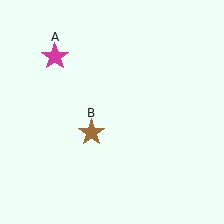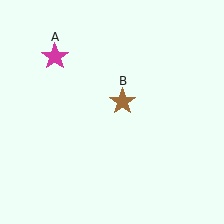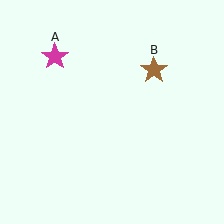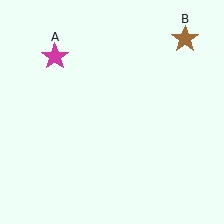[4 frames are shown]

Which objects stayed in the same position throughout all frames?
Magenta star (object A) remained stationary.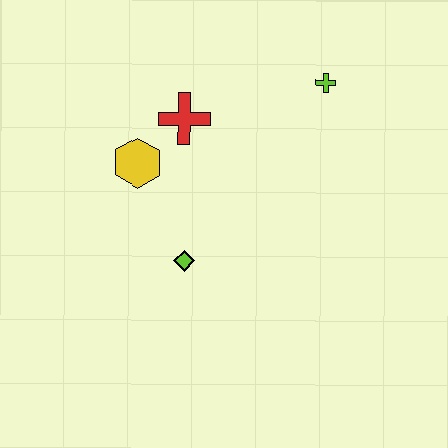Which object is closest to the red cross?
The yellow hexagon is closest to the red cross.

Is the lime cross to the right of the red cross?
Yes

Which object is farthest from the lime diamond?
The lime cross is farthest from the lime diamond.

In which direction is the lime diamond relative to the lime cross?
The lime diamond is below the lime cross.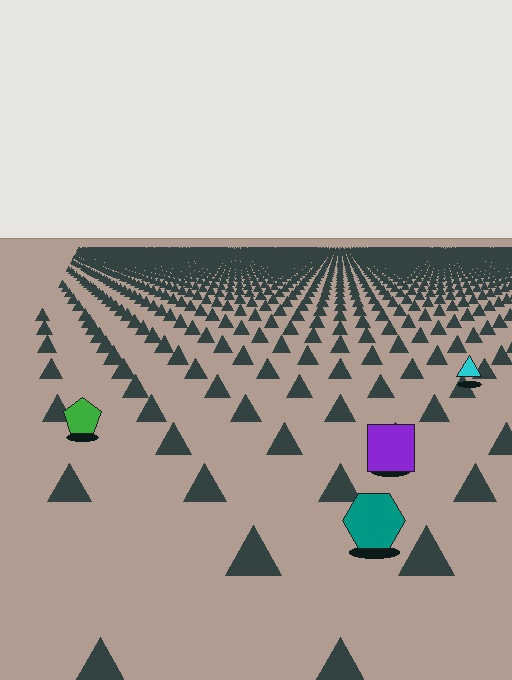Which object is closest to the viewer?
The teal hexagon is closest. The texture marks near it are larger and more spread out.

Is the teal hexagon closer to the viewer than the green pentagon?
Yes. The teal hexagon is closer — you can tell from the texture gradient: the ground texture is coarser near it.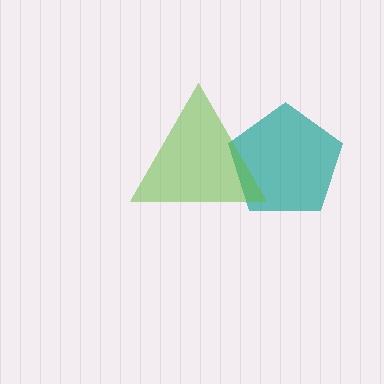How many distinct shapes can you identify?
There are 2 distinct shapes: a teal pentagon, a lime triangle.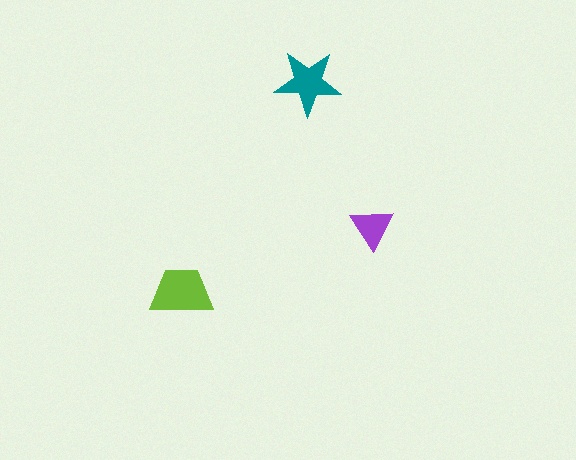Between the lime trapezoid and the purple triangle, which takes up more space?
The lime trapezoid.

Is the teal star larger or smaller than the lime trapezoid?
Smaller.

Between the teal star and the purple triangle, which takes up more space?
The teal star.